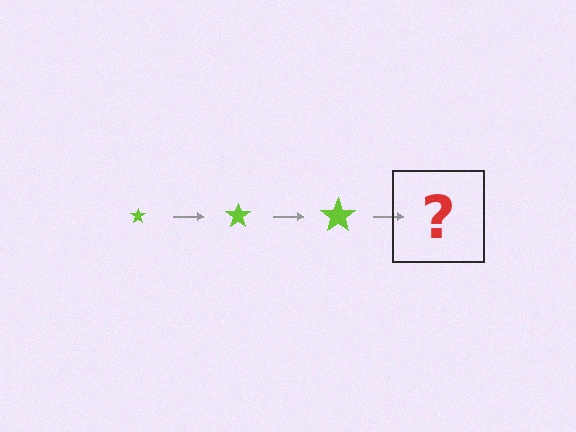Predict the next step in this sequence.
The next step is a lime star, larger than the previous one.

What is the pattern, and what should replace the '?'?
The pattern is that the star gets progressively larger each step. The '?' should be a lime star, larger than the previous one.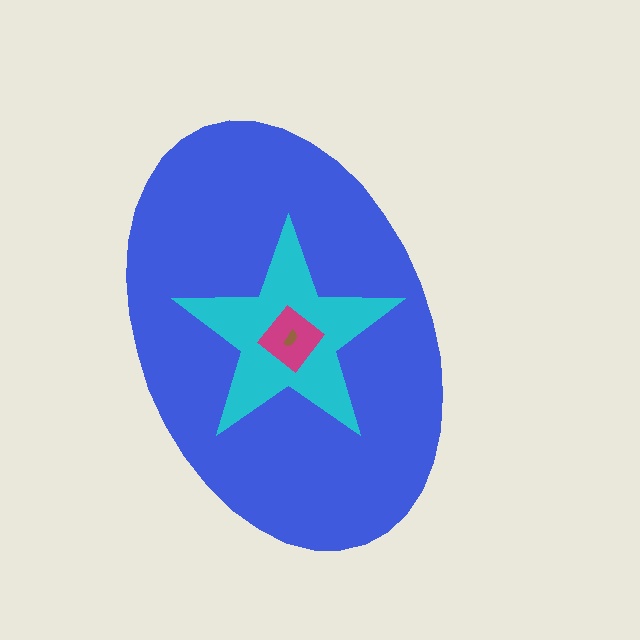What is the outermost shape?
The blue ellipse.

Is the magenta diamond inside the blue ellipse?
Yes.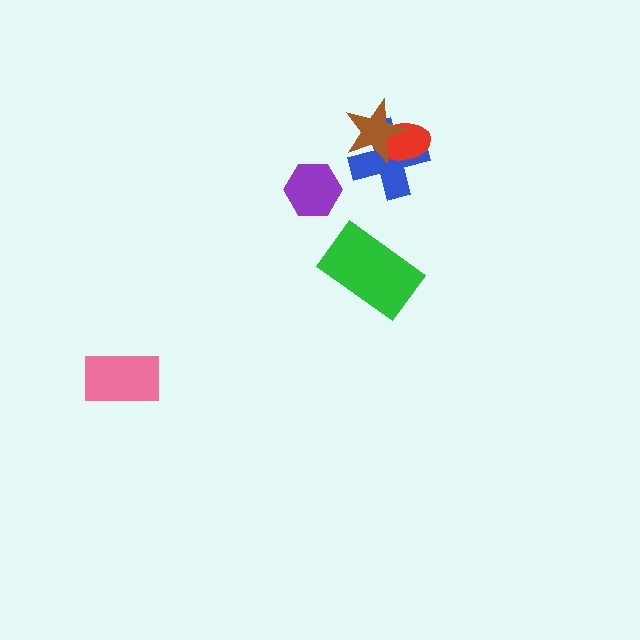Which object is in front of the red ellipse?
The brown star is in front of the red ellipse.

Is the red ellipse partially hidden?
Yes, it is partially covered by another shape.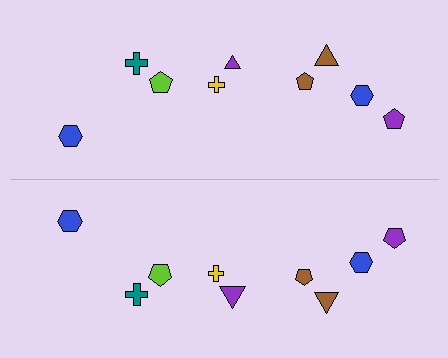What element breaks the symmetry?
The purple triangle on the bottom side has a different size than its mirror counterpart.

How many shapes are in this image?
There are 18 shapes in this image.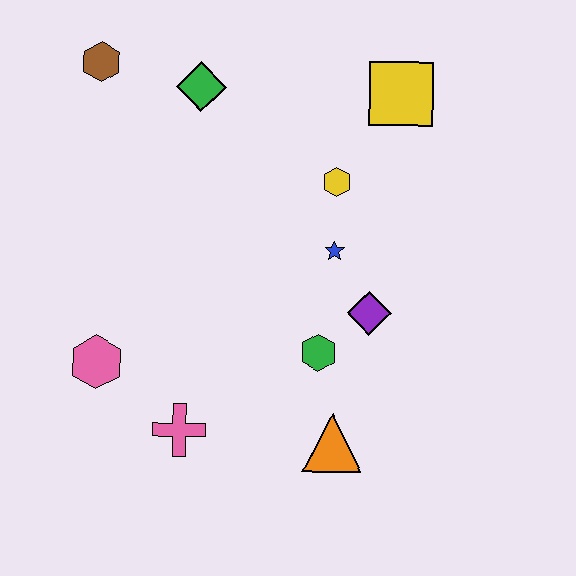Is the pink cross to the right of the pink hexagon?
Yes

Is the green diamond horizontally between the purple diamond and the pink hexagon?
Yes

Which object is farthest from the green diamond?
The orange triangle is farthest from the green diamond.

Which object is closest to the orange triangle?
The green hexagon is closest to the orange triangle.